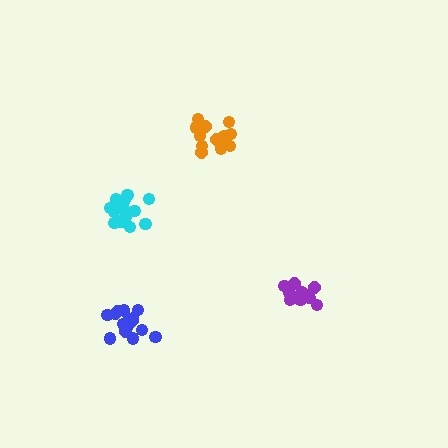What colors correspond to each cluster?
The clusters are colored: orange, purple, blue, cyan.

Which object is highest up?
The orange cluster is topmost.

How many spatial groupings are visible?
There are 4 spatial groupings.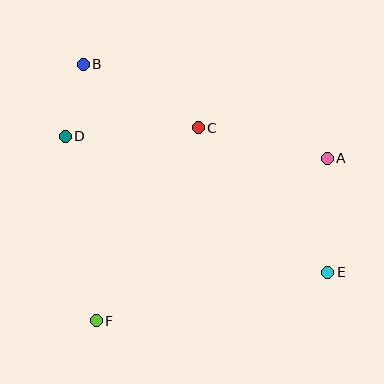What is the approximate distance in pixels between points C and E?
The distance between C and E is approximately 194 pixels.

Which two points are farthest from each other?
Points B and E are farthest from each other.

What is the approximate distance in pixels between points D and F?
The distance between D and F is approximately 187 pixels.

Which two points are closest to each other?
Points B and D are closest to each other.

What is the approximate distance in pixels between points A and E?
The distance between A and E is approximately 114 pixels.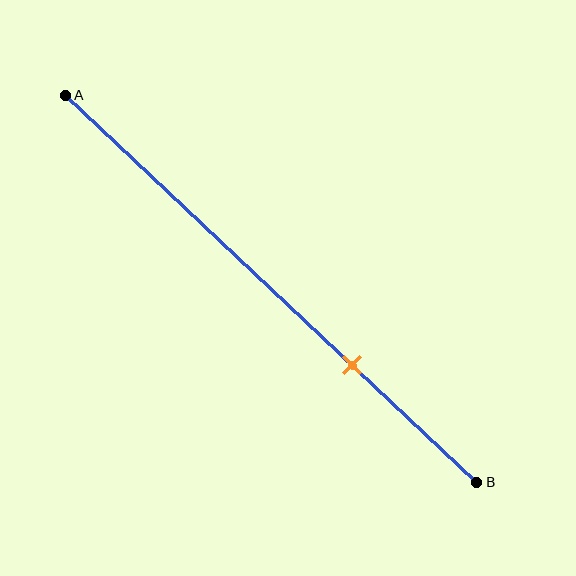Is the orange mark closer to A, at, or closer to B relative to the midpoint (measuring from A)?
The orange mark is closer to point B than the midpoint of segment AB.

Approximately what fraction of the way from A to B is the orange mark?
The orange mark is approximately 70% of the way from A to B.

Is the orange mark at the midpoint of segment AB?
No, the mark is at about 70% from A, not at the 50% midpoint.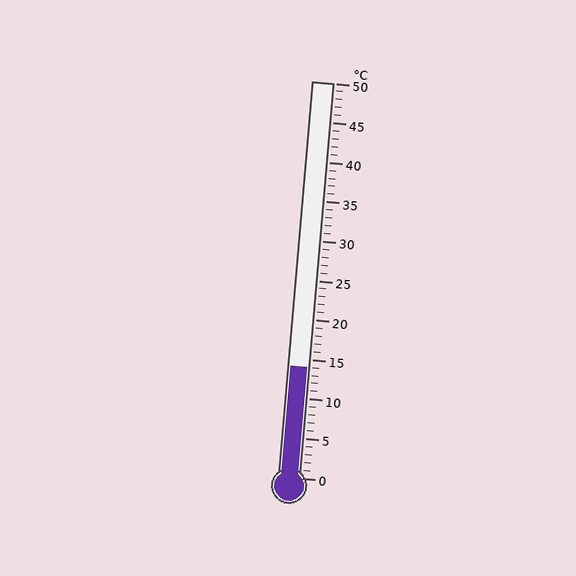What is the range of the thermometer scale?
The thermometer scale ranges from 0°C to 50°C.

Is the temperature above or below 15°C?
The temperature is below 15°C.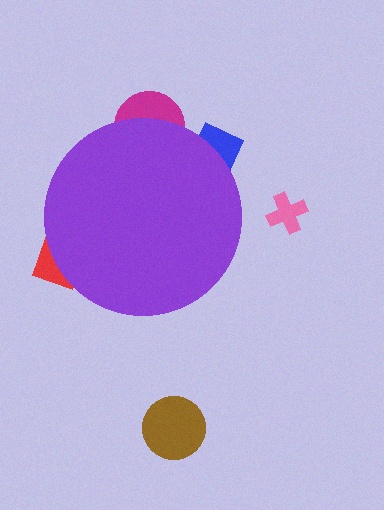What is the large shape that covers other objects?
A purple circle.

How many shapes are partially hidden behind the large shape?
3 shapes are partially hidden.